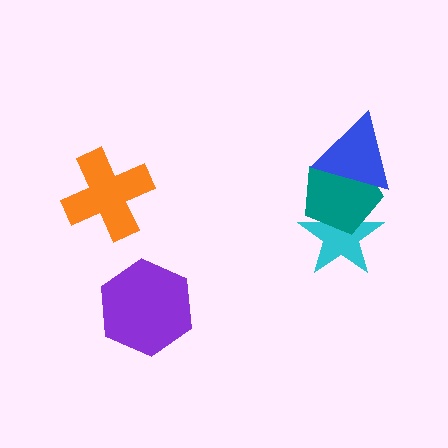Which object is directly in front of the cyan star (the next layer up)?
The teal pentagon is directly in front of the cyan star.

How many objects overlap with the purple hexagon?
0 objects overlap with the purple hexagon.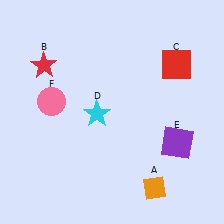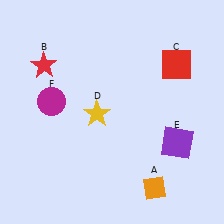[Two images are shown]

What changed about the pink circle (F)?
In Image 1, F is pink. In Image 2, it changed to magenta.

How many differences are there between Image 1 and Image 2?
There are 2 differences between the two images.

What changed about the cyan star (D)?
In Image 1, D is cyan. In Image 2, it changed to yellow.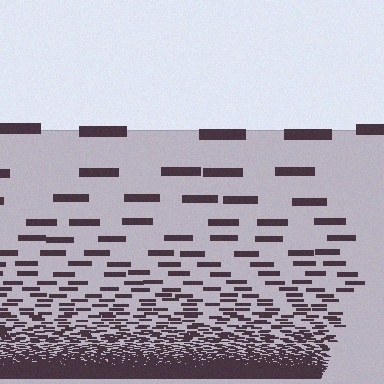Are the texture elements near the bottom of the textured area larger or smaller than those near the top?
Smaller. The gradient is inverted — elements near the bottom are smaller and denser.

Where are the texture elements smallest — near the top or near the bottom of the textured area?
Near the bottom.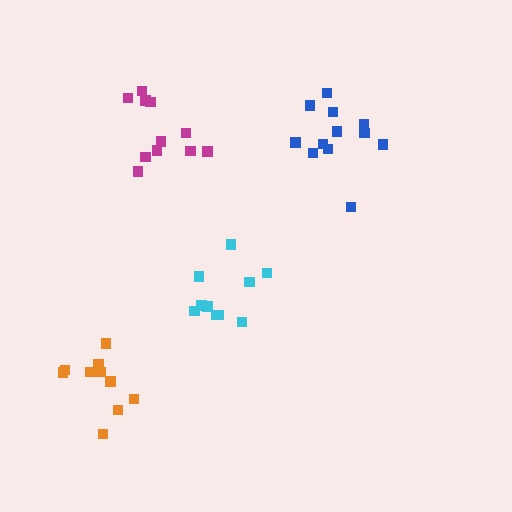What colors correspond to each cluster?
The clusters are colored: blue, cyan, orange, magenta.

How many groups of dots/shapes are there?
There are 4 groups.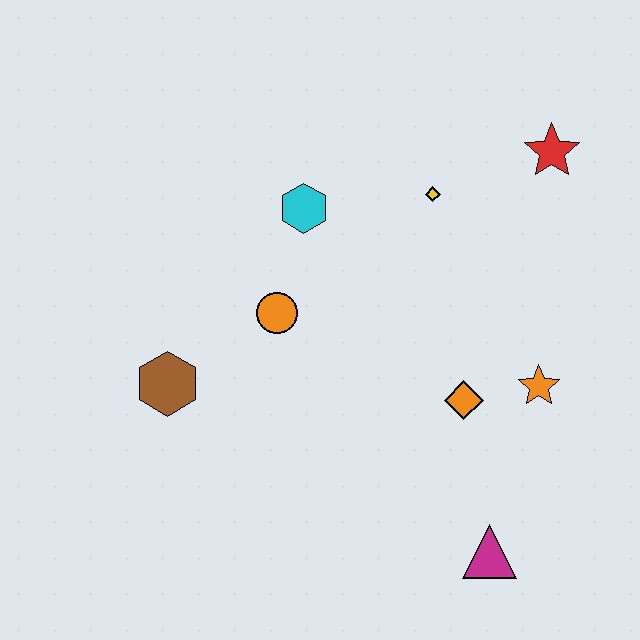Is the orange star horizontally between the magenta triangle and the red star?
Yes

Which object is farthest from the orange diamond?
The brown hexagon is farthest from the orange diamond.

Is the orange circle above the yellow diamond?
No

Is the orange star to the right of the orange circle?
Yes